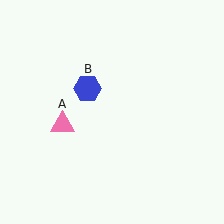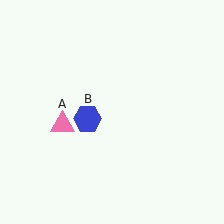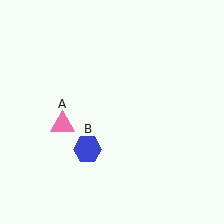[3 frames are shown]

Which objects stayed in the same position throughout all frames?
Pink triangle (object A) remained stationary.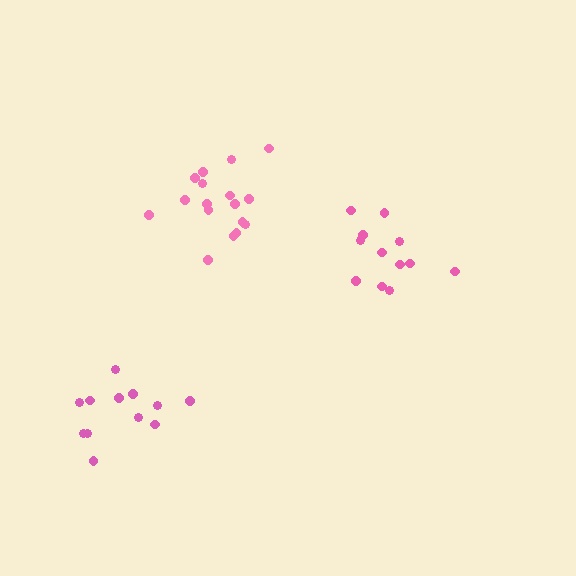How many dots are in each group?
Group 1: 12 dots, Group 2: 12 dots, Group 3: 17 dots (41 total).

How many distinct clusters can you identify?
There are 3 distinct clusters.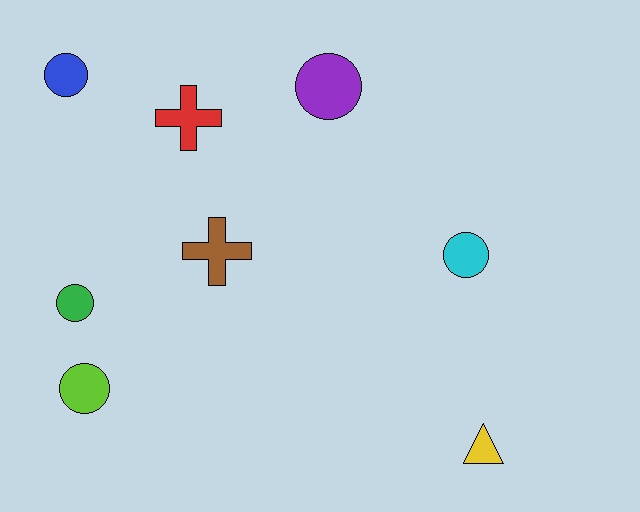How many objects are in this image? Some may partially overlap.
There are 8 objects.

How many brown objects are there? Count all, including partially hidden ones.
There is 1 brown object.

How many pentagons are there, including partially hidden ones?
There are no pentagons.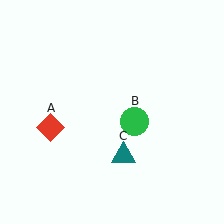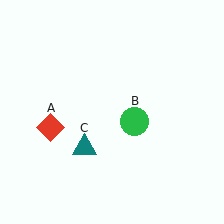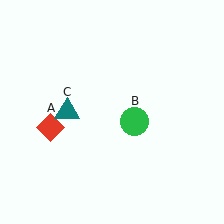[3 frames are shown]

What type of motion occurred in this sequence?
The teal triangle (object C) rotated clockwise around the center of the scene.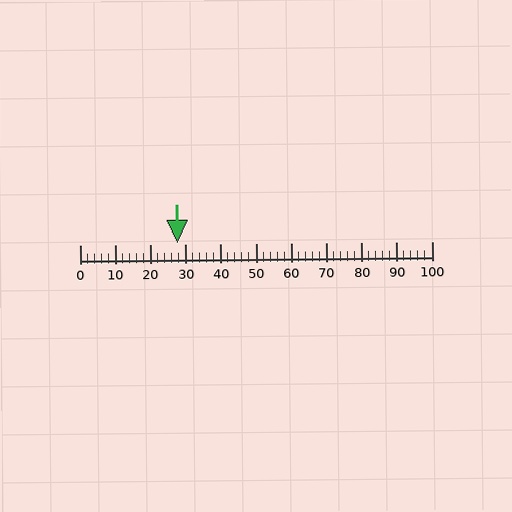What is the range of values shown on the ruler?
The ruler shows values from 0 to 100.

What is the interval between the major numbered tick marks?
The major tick marks are spaced 10 units apart.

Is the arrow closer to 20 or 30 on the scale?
The arrow is closer to 30.